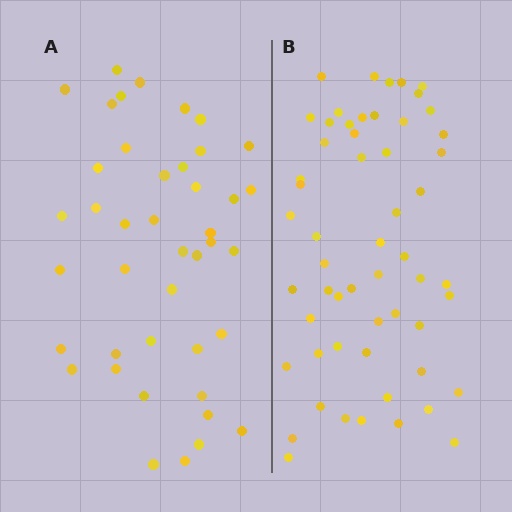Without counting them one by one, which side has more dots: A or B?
Region B (the right region) has more dots.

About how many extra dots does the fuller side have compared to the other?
Region B has approximately 15 more dots than region A.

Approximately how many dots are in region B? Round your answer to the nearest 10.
About 60 dots. (The exact count is 56, which rounds to 60.)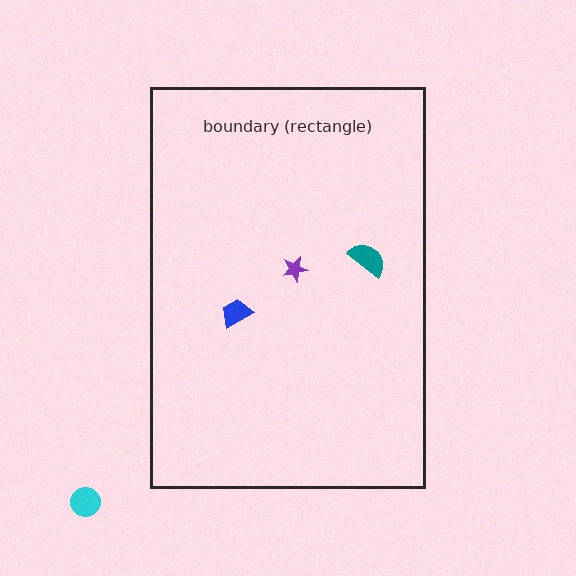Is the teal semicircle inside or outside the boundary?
Inside.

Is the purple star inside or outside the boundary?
Inside.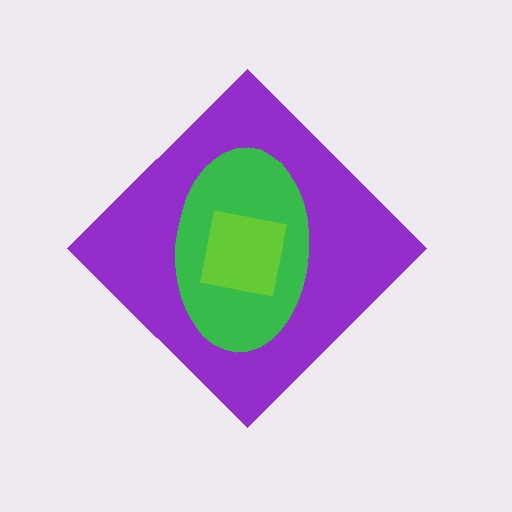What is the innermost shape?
The lime square.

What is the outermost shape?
The purple diamond.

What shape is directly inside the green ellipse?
The lime square.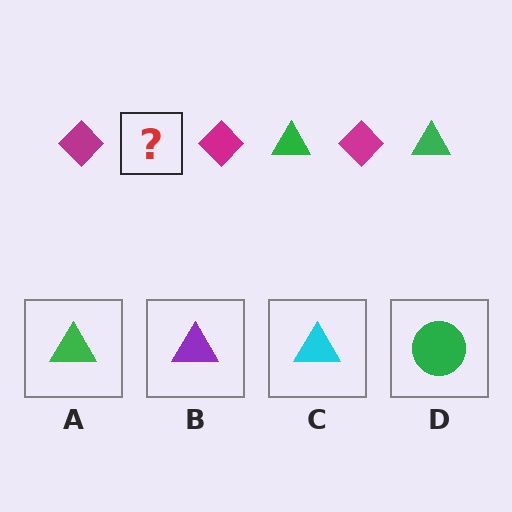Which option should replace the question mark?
Option A.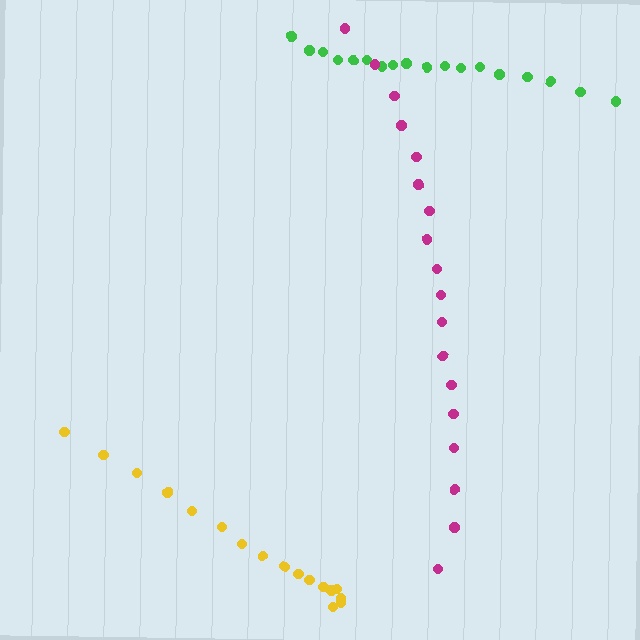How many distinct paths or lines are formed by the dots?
There are 3 distinct paths.